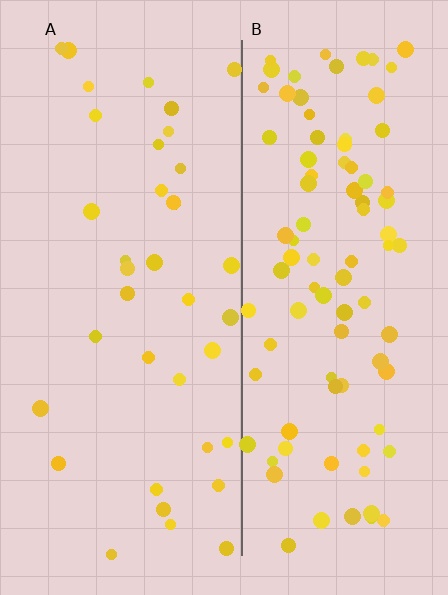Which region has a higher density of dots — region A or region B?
B (the right).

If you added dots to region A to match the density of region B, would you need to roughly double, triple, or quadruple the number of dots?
Approximately double.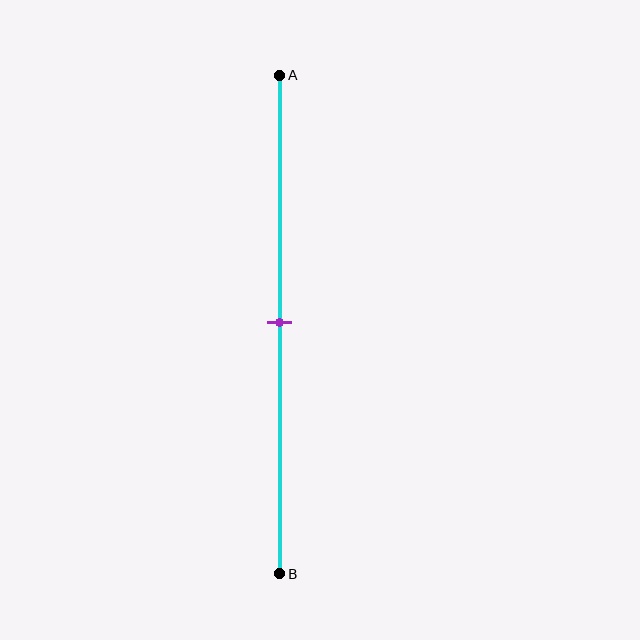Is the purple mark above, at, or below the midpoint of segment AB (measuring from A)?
The purple mark is approximately at the midpoint of segment AB.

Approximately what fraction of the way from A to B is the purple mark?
The purple mark is approximately 50% of the way from A to B.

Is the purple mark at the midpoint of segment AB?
Yes, the mark is approximately at the midpoint.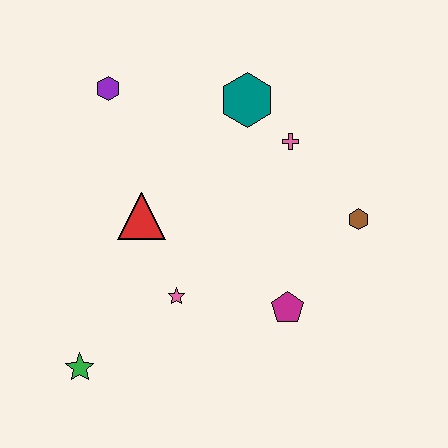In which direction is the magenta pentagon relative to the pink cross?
The magenta pentagon is below the pink cross.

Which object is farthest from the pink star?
The purple hexagon is farthest from the pink star.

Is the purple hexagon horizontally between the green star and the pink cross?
Yes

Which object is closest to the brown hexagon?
The pink cross is closest to the brown hexagon.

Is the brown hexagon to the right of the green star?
Yes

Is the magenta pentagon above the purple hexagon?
No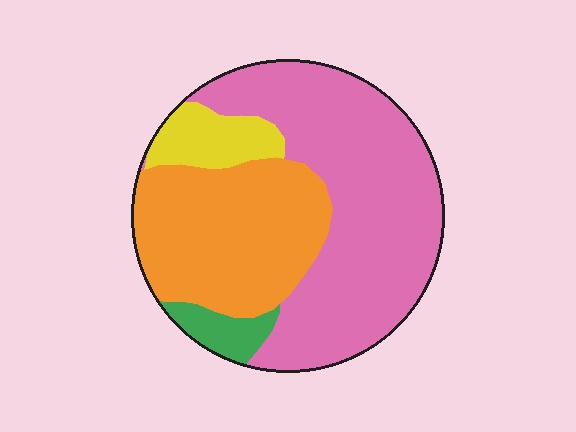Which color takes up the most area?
Pink, at roughly 55%.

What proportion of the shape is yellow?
Yellow takes up less than a sixth of the shape.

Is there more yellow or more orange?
Orange.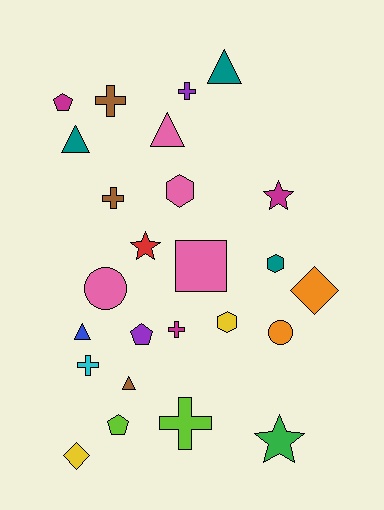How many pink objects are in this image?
There are 4 pink objects.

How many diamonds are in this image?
There are 2 diamonds.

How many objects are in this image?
There are 25 objects.